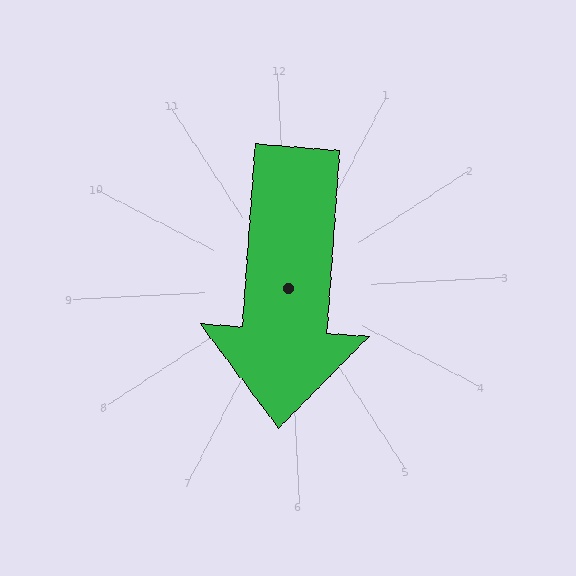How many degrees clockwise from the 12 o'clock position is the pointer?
Approximately 187 degrees.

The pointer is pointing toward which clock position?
Roughly 6 o'clock.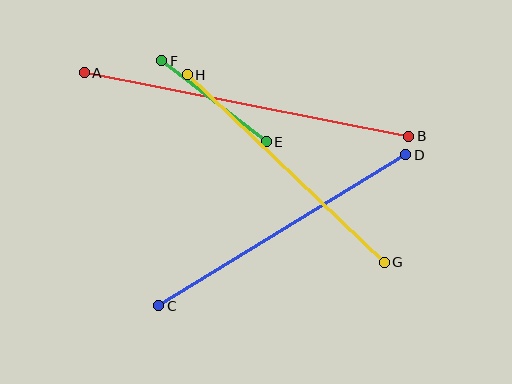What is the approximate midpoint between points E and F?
The midpoint is at approximately (214, 101) pixels.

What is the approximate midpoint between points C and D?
The midpoint is at approximately (282, 230) pixels.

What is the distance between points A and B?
The distance is approximately 330 pixels.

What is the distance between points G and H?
The distance is approximately 272 pixels.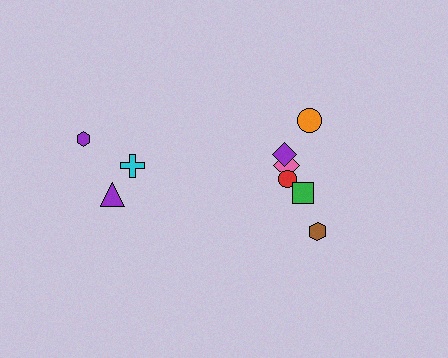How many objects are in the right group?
There are 6 objects.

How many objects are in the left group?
There are 3 objects.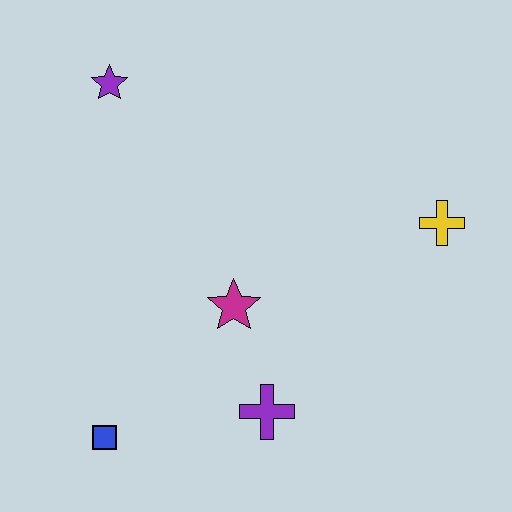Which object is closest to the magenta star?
The purple cross is closest to the magenta star.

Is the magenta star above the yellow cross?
No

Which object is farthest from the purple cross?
The purple star is farthest from the purple cross.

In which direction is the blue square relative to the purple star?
The blue square is below the purple star.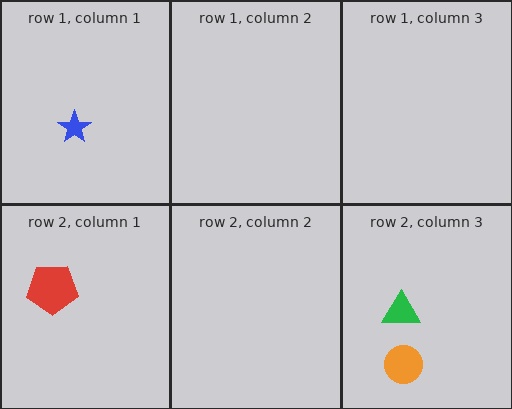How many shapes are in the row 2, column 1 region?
1.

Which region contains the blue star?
The row 1, column 1 region.